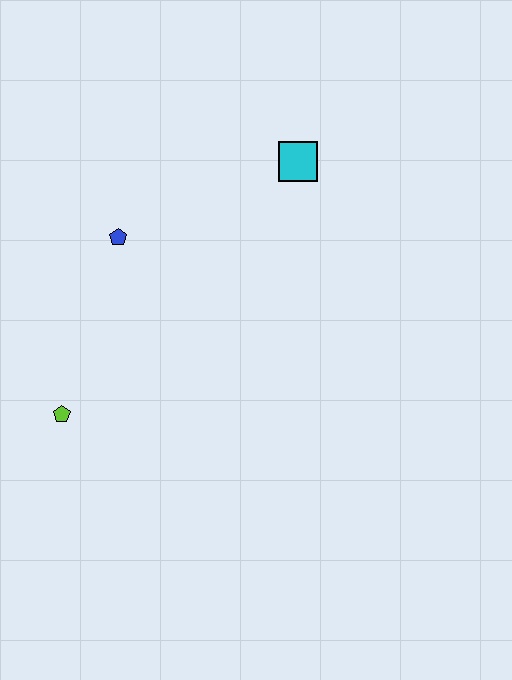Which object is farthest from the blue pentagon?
The cyan square is farthest from the blue pentagon.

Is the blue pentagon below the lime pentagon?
No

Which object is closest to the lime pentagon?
The blue pentagon is closest to the lime pentagon.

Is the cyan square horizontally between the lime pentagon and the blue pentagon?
No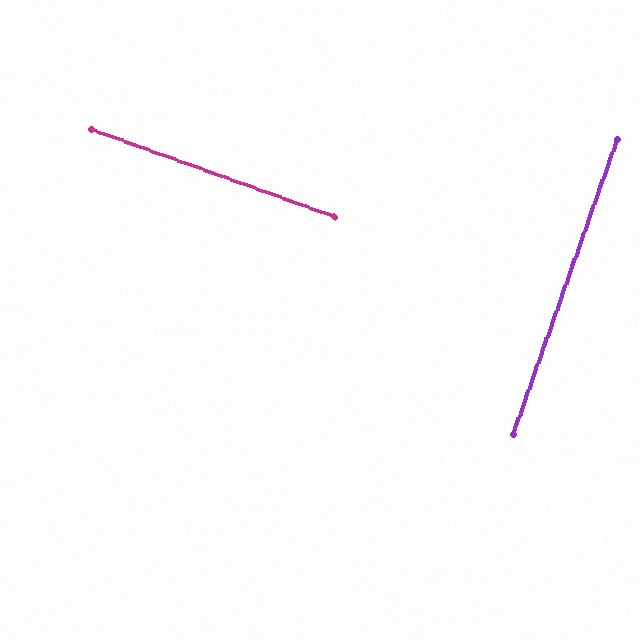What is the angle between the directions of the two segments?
Approximately 90 degrees.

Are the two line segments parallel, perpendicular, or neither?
Perpendicular — they meet at approximately 90°.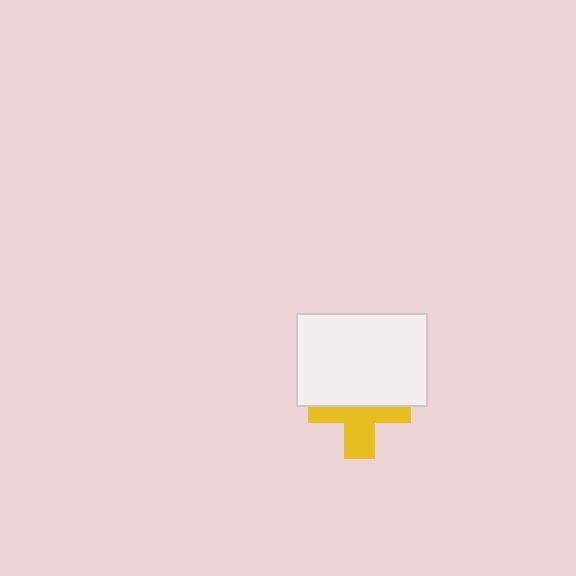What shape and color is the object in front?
The object in front is a white rectangle.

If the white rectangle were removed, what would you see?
You would see the complete yellow cross.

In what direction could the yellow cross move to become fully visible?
The yellow cross could move down. That would shift it out from behind the white rectangle entirely.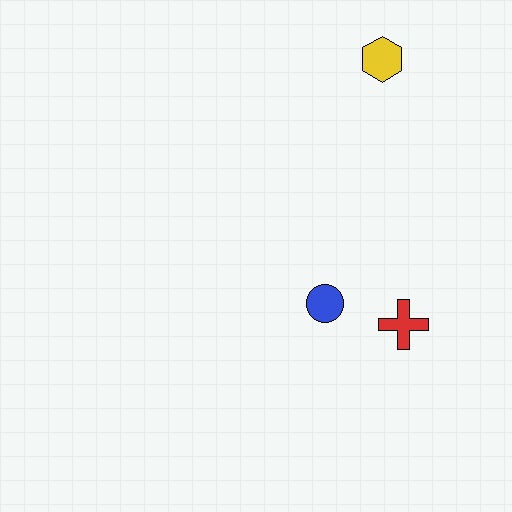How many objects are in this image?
There are 3 objects.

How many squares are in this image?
There are no squares.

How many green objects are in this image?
There are no green objects.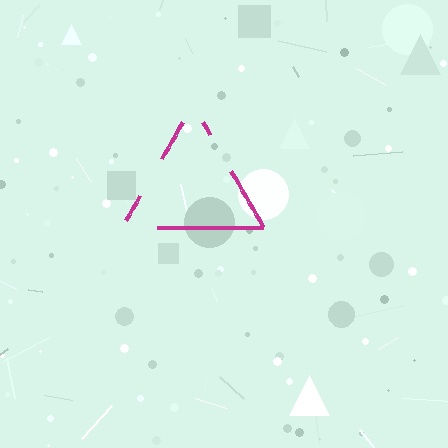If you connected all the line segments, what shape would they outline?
They would outline a triangle.